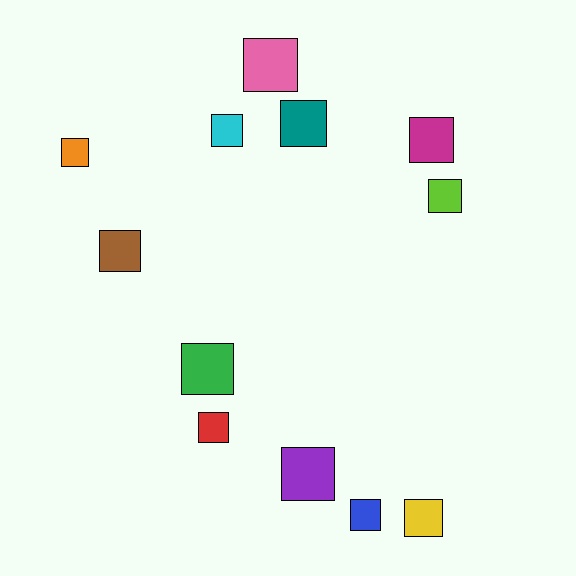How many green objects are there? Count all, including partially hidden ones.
There is 1 green object.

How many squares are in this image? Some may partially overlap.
There are 12 squares.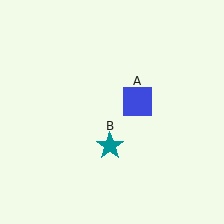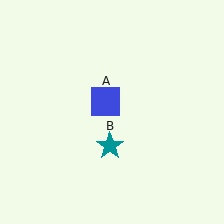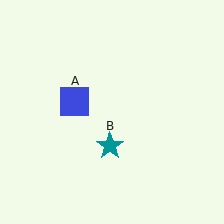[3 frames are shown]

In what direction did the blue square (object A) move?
The blue square (object A) moved left.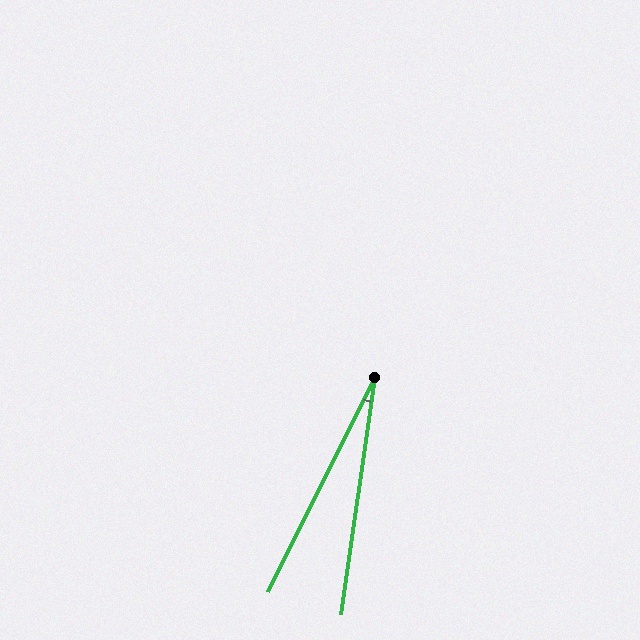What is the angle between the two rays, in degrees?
Approximately 18 degrees.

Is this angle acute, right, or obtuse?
It is acute.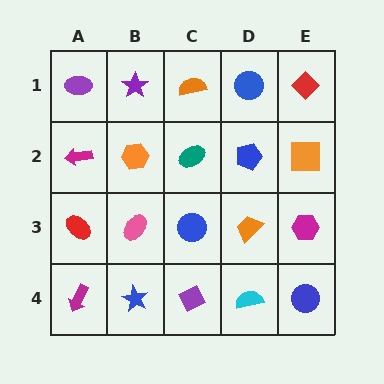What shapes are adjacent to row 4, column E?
A magenta hexagon (row 3, column E), a cyan semicircle (row 4, column D).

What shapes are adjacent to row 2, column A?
A purple ellipse (row 1, column A), a red ellipse (row 3, column A), an orange hexagon (row 2, column B).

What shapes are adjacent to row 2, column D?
A blue circle (row 1, column D), an orange trapezoid (row 3, column D), a teal ellipse (row 2, column C), an orange square (row 2, column E).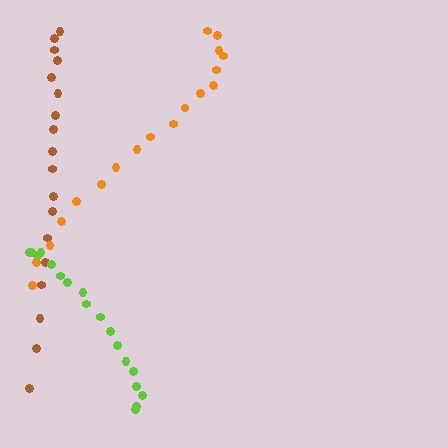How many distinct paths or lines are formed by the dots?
There are 3 distinct paths.